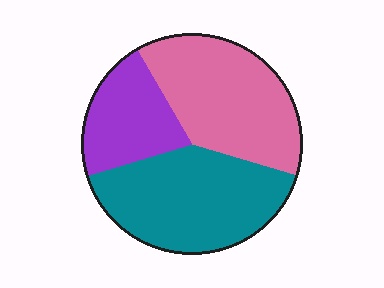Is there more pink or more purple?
Pink.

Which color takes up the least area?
Purple, at roughly 20%.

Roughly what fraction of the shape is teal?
Teal takes up about two fifths (2/5) of the shape.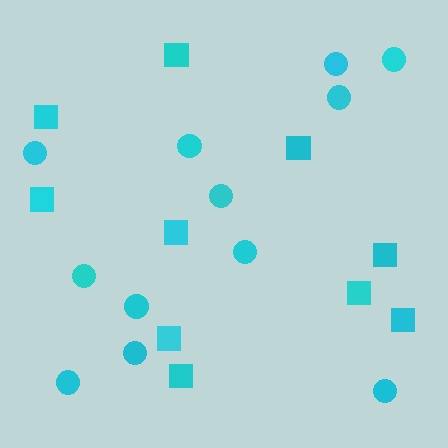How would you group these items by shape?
There are 2 groups: one group of circles (12) and one group of squares (10).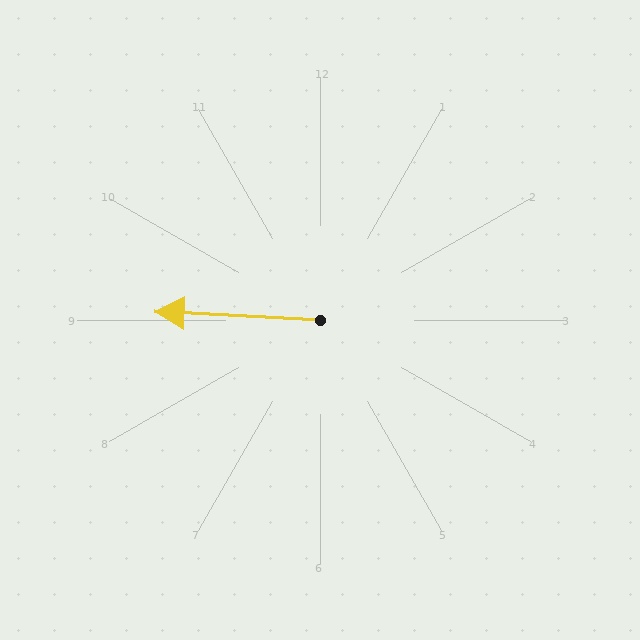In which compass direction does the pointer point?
West.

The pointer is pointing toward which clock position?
Roughly 9 o'clock.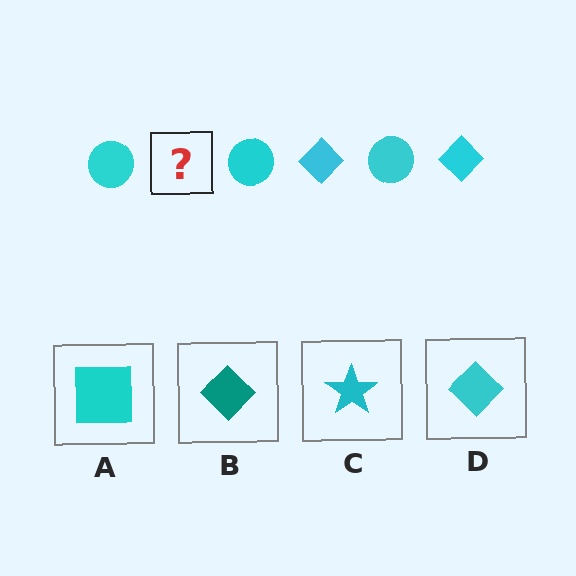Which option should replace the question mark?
Option D.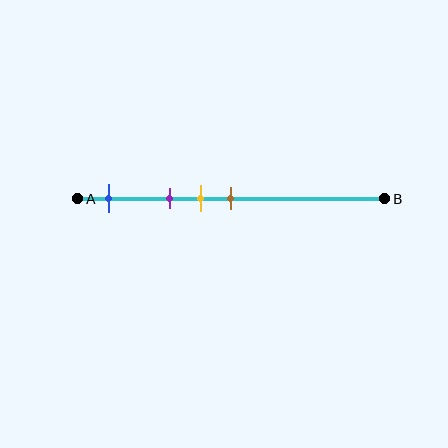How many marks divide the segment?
There are 4 marks dividing the segment.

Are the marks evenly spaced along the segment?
No, the marks are not evenly spaced.